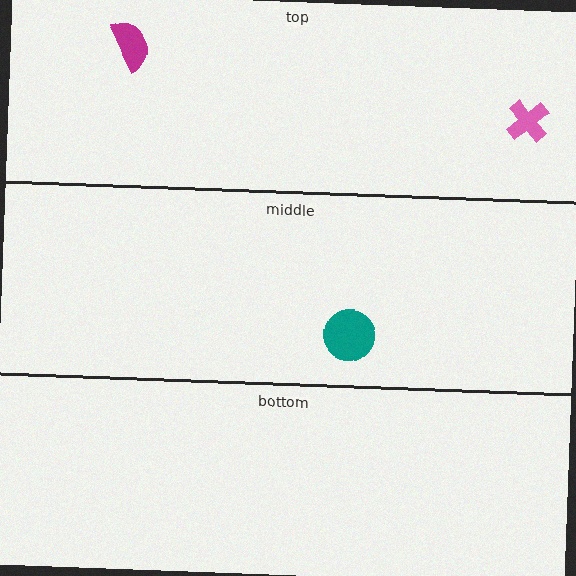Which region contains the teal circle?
The middle region.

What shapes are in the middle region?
The teal circle.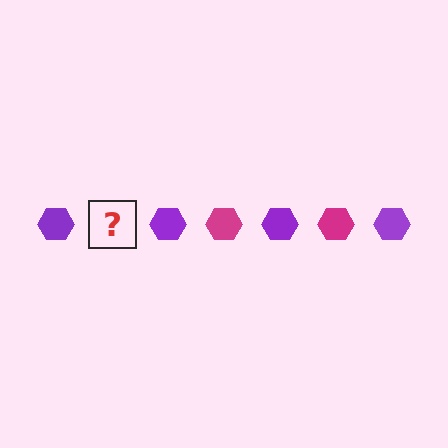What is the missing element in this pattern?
The missing element is a magenta hexagon.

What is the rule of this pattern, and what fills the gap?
The rule is that the pattern cycles through purple, magenta hexagons. The gap should be filled with a magenta hexagon.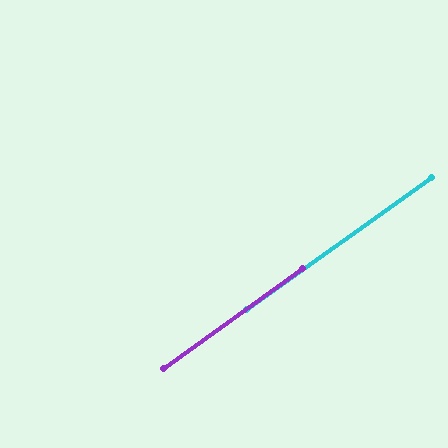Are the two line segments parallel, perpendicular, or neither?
Parallel — their directions differ by only 0.2°.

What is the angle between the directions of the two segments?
Approximately 0 degrees.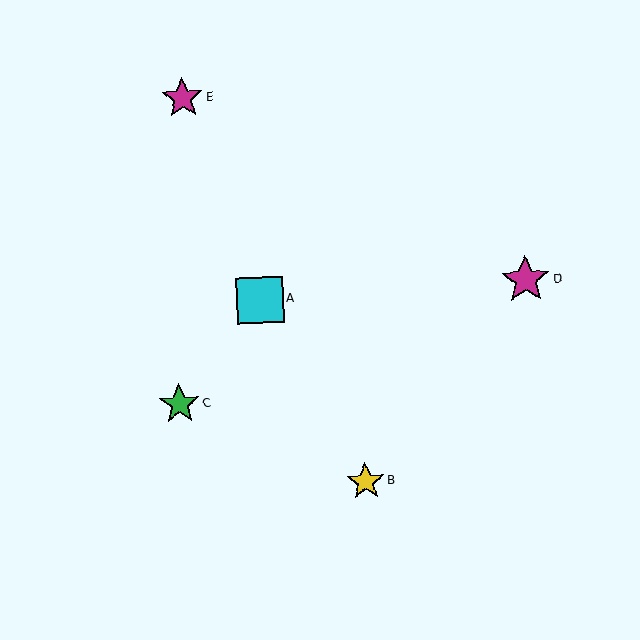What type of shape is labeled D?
Shape D is a magenta star.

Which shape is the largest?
The magenta star (labeled D) is the largest.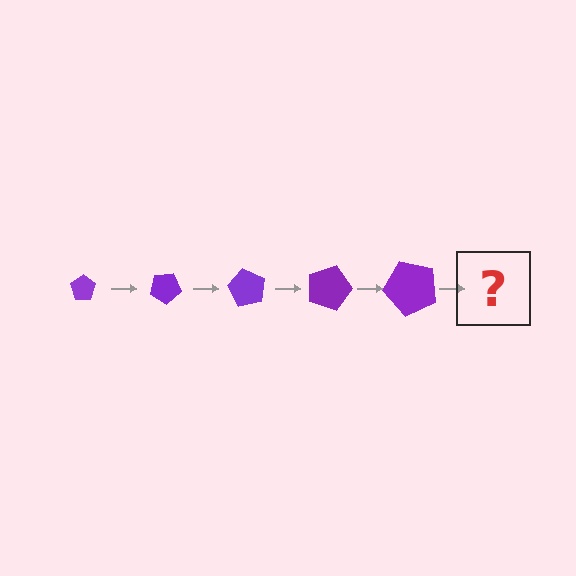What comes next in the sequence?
The next element should be a pentagon, larger than the previous one and rotated 150 degrees from the start.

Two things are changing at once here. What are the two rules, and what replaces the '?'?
The two rules are that the pentagon grows larger each step and it rotates 30 degrees each step. The '?' should be a pentagon, larger than the previous one and rotated 150 degrees from the start.